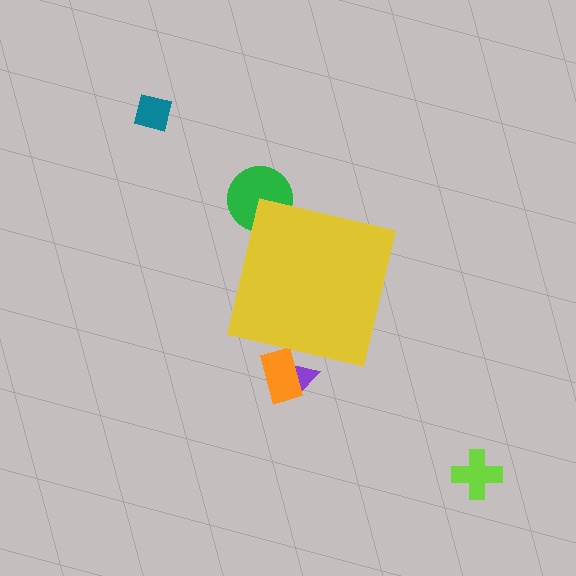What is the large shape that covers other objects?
A yellow square.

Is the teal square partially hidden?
No, the teal square is fully visible.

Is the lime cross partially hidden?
No, the lime cross is fully visible.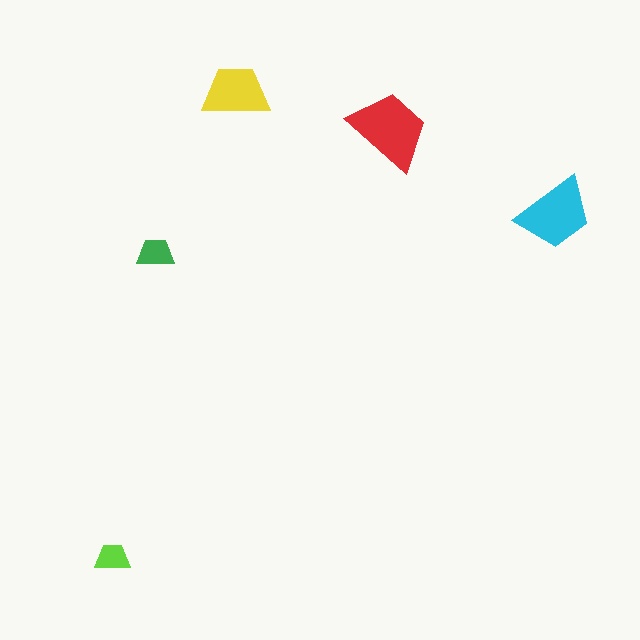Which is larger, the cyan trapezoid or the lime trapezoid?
The cyan one.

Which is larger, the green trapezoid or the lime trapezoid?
The green one.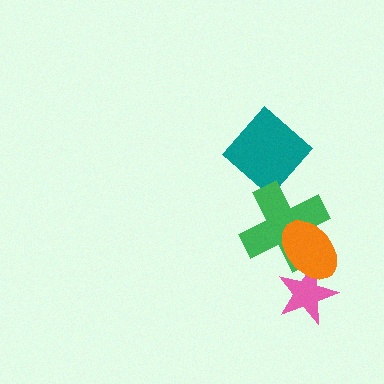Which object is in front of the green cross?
The orange ellipse is in front of the green cross.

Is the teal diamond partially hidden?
No, no other shape covers it.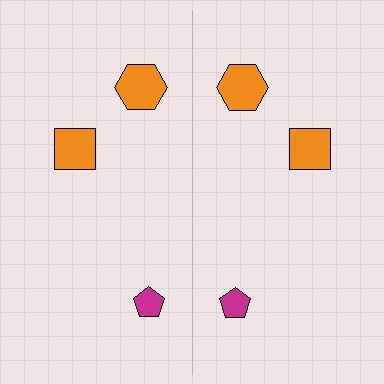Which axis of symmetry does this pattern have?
The pattern has a vertical axis of symmetry running through the center of the image.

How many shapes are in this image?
There are 6 shapes in this image.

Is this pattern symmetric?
Yes, this pattern has bilateral (reflection) symmetry.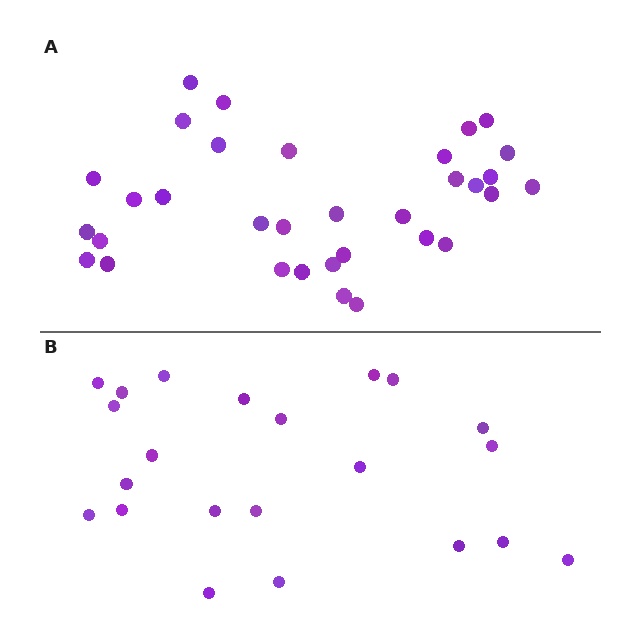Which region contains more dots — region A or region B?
Region A (the top region) has more dots.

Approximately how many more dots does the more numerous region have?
Region A has roughly 12 or so more dots than region B.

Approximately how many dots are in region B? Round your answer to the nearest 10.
About 20 dots. (The exact count is 22, which rounds to 20.)